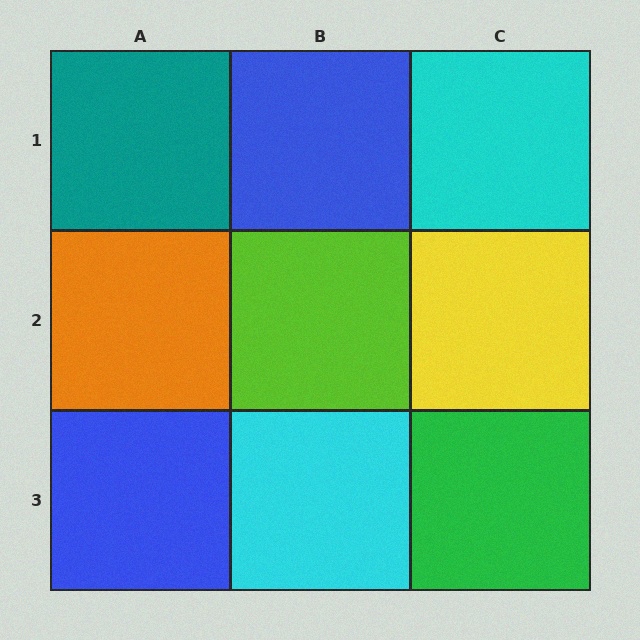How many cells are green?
1 cell is green.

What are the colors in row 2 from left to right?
Orange, lime, yellow.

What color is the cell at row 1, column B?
Blue.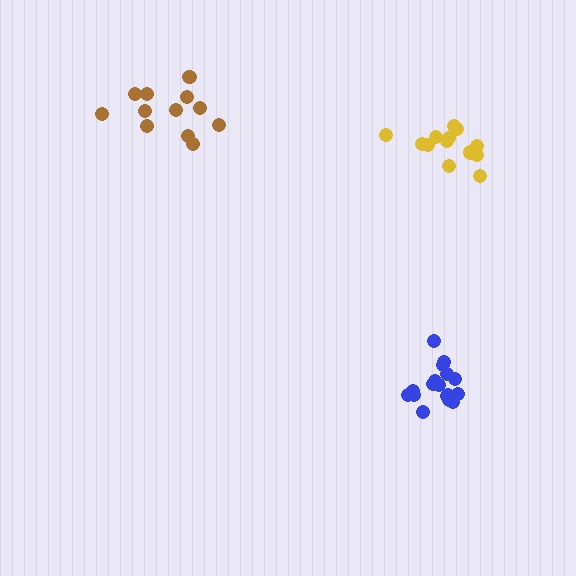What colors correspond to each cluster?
The clusters are colored: brown, blue, yellow.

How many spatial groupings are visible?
There are 3 spatial groupings.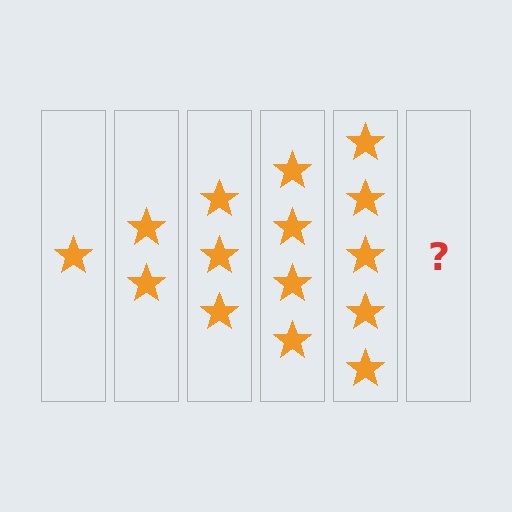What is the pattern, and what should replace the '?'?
The pattern is that each step adds one more star. The '?' should be 6 stars.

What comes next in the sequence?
The next element should be 6 stars.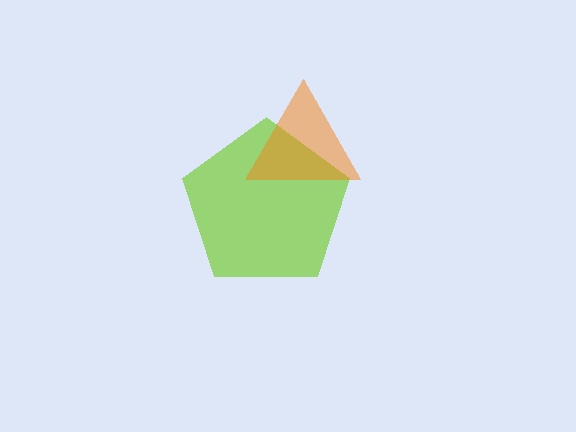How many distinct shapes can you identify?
There are 2 distinct shapes: a lime pentagon, an orange triangle.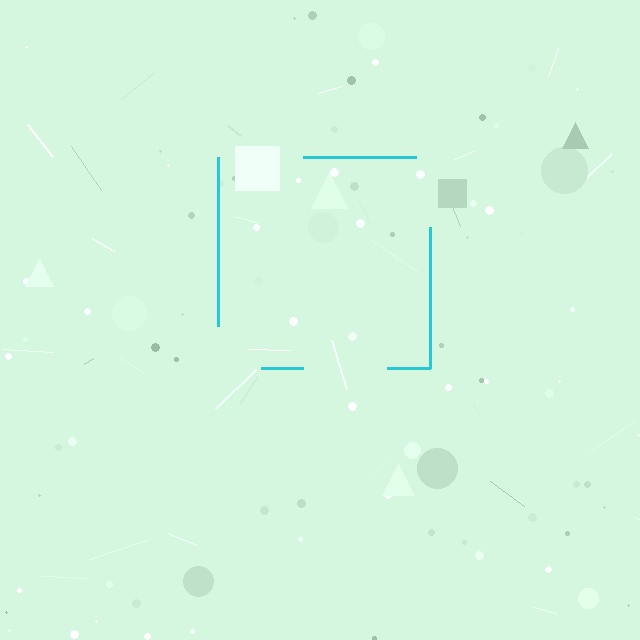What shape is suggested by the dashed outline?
The dashed outline suggests a square.